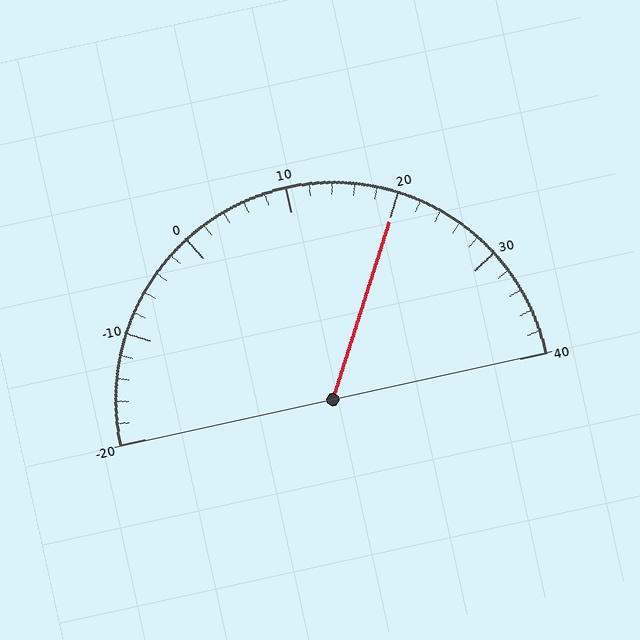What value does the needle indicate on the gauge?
The needle indicates approximately 20.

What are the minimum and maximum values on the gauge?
The gauge ranges from -20 to 40.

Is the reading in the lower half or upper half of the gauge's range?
The reading is in the upper half of the range (-20 to 40).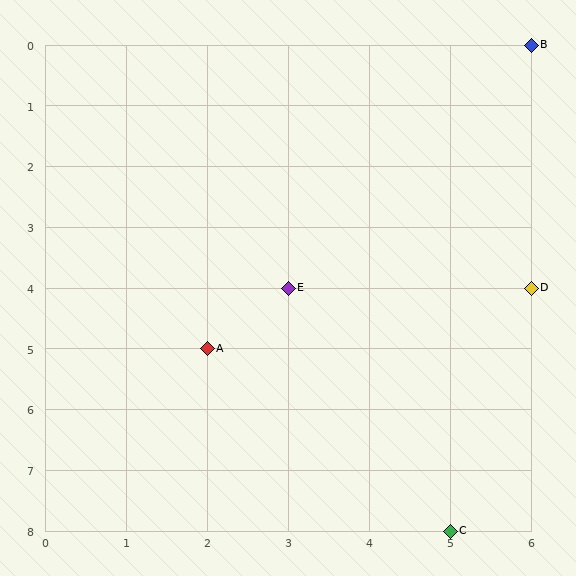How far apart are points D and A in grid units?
Points D and A are 4 columns and 1 row apart (about 4.1 grid units diagonally).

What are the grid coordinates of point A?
Point A is at grid coordinates (2, 5).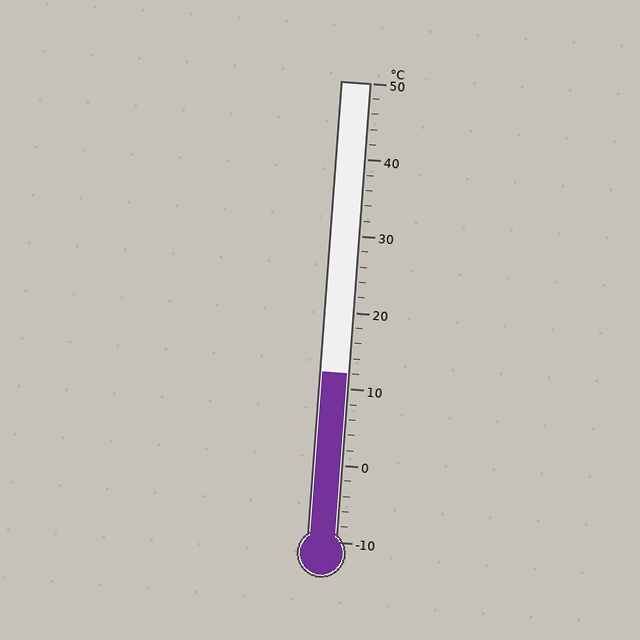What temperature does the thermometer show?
The thermometer shows approximately 12°C.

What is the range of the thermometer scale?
The thermometer scale ranges from -10°C to 50°C.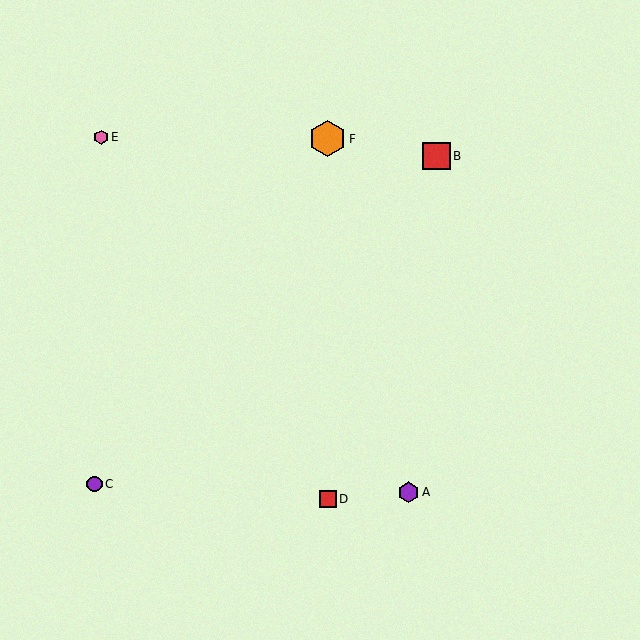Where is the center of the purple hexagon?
The center of the purple hexagon is at (408, 492).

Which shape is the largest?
The orange hexagon (labeled F) is the largest.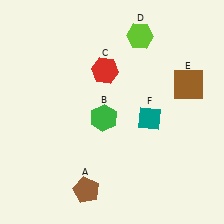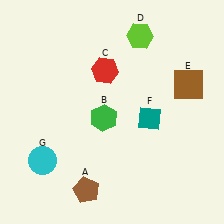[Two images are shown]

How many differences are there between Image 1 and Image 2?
There is 1 difference between the two images.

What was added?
A cyan circle (G) was added in Image 2.